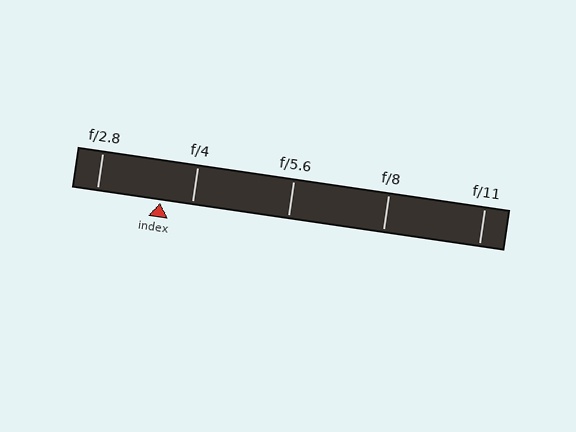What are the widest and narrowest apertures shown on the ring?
The widest aperture shown is f/2.8 and the narrowest is f/11.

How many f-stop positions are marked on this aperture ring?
There are 5 f-stop positions marked.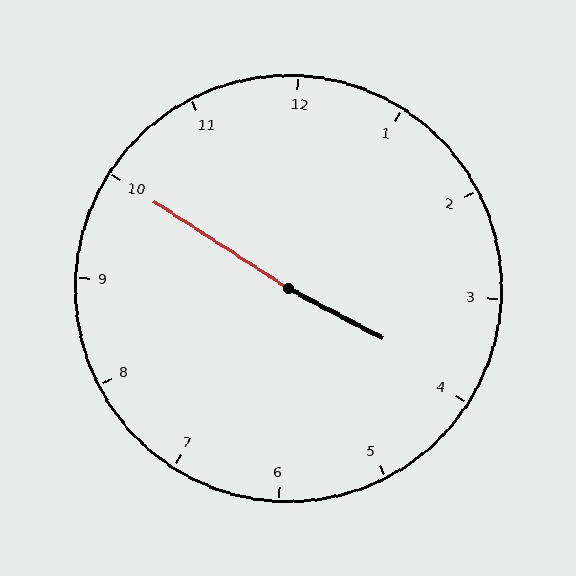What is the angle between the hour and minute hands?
Approximately 175 degrees.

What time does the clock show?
3:50.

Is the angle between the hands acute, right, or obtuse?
It is obtuse.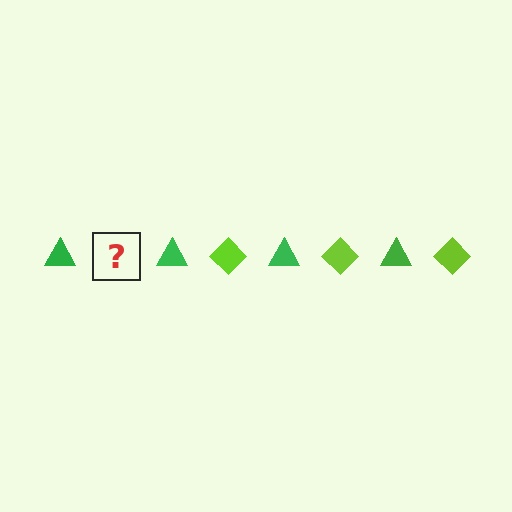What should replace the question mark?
The question mark should be replaced with a lime diamond.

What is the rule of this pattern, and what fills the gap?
The rule is that the pattern alternates between green triangle and lime diamond. The gap should be filled with a lime diamond.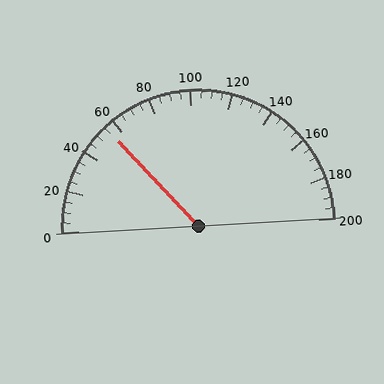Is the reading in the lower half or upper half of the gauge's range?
The reading is in the lower half of the range (0 to 200).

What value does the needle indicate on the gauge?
The needle indicates approximately 55.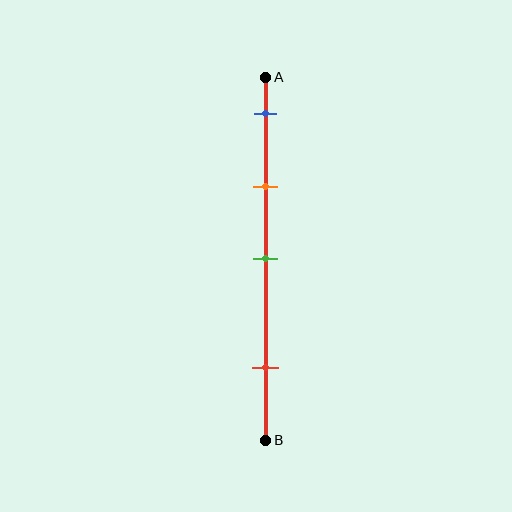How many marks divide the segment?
There are 4 marks dividing the segment.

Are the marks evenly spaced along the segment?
No, the marks are not evenly spaced.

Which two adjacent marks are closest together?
The blue and orange marks are the closest adjacent pair.